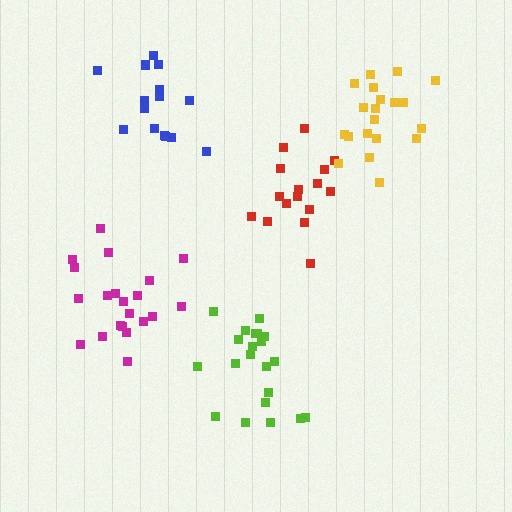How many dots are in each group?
Group 1: 16 dots, Group 2: 20 dots, Group 3: 21 dots, Group 4: 21 dots, Group 5: 15 dots (93 total).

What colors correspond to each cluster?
The clusters are colored: red, yellow, lime, magenta, blue.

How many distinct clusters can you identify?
There are 5 distinct clusters.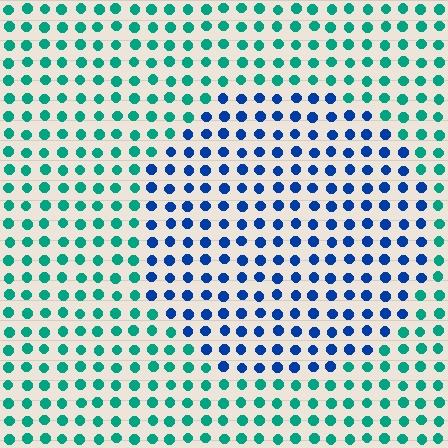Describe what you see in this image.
The image is filled with small teal elements in a uniform arrangement. A circle-shaped region is visible where the elements are tinted to a slightly different hue, forming a subtle color boundary.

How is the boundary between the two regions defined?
The boundary is defined purely by a slight shift in hue (about 51 degrees). Spacing, size, and orientation are identical on both sides.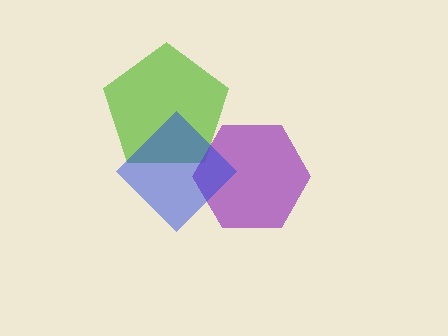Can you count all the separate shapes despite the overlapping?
Yes, there are 3 separate shapes.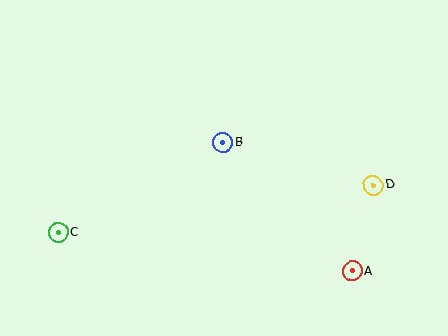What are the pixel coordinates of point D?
Point D is at (373, 185).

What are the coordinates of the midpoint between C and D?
The midpoint between C and D is at (215, 209).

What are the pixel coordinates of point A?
Point A is at (352, 271).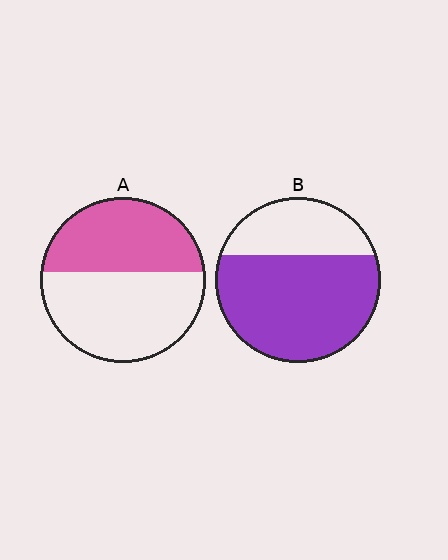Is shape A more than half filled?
No.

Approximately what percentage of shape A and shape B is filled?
A is approximately 45% and B is approximately 70%.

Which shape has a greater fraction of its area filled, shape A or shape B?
Shape B.